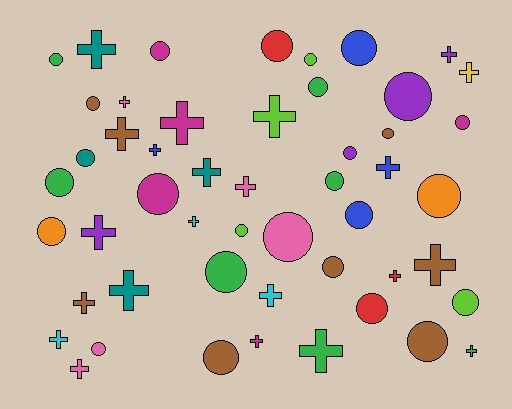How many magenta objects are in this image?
There are 5 magenta objects.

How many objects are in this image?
There are 50 objects.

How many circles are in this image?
There are 27 circles.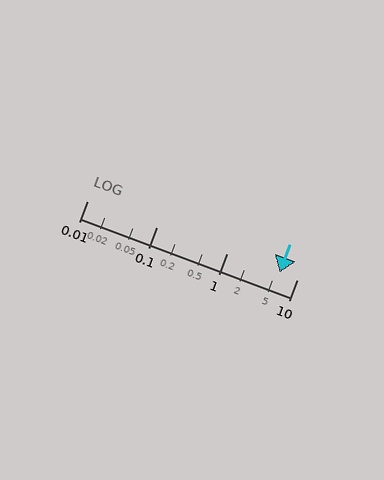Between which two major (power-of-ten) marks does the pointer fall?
The pointer is between 1 and 10.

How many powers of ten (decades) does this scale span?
The scale spans 3 decades, from 0.01 to 10.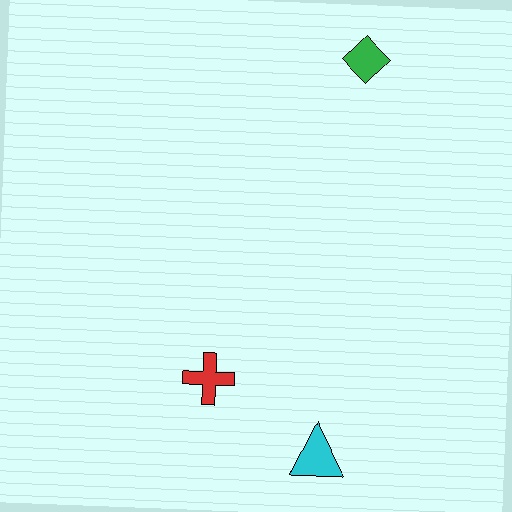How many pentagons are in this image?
There are no pentagons.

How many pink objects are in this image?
There are no pink objects.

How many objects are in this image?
There are 3 objects.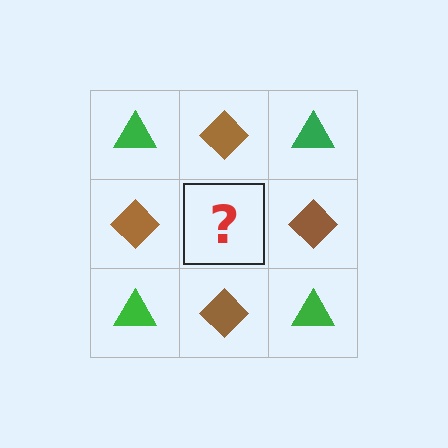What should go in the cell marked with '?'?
The missing cell should contain a green triangle.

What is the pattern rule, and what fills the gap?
The rule is that it alternates green triangle and brown diamond in a checkerboard pattern. The gap should be filled with a green triangle.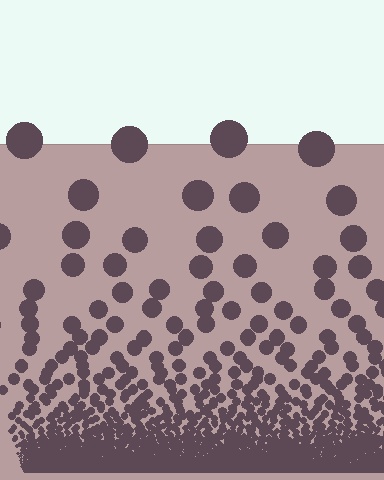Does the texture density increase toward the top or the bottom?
Density increases toward the bottom.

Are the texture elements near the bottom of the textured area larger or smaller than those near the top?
Smaller. The gradient is inverted — elements near the bottom are smaller and denser.